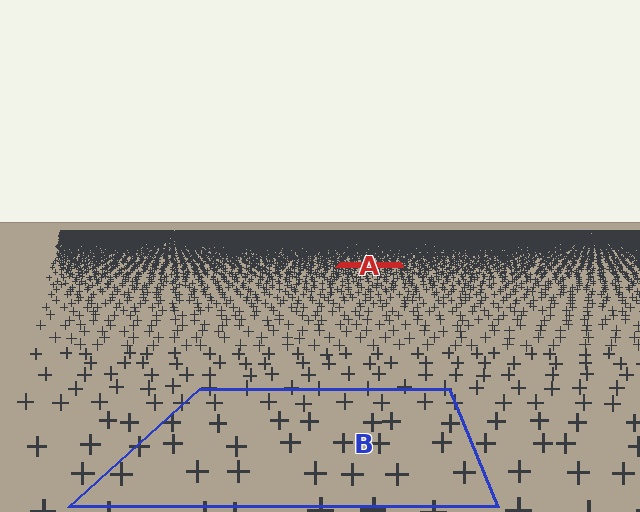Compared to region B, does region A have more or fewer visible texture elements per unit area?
Region A has more texture elements per unit area — they are packed more densely because it is farther away.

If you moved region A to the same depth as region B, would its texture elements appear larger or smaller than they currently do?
They would appear larger. At a closer depth, the same texture elements are projected at a bigger on-screen size.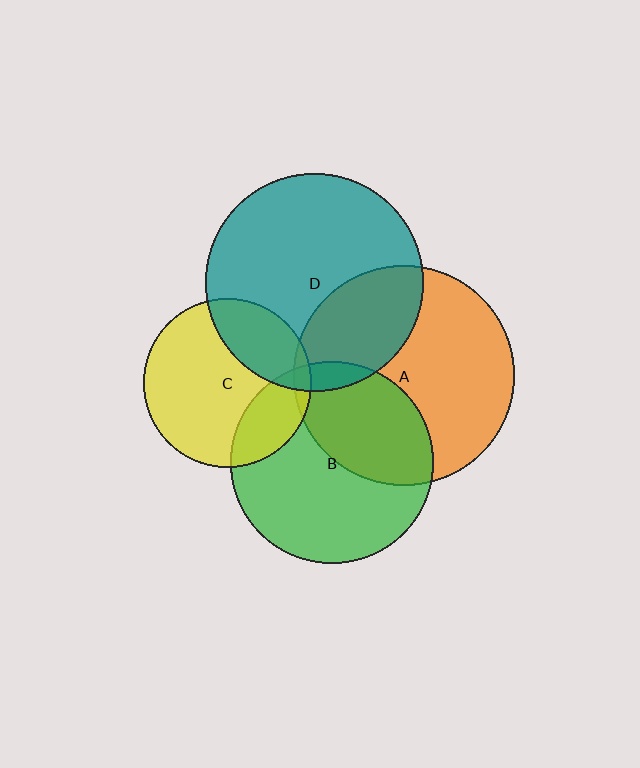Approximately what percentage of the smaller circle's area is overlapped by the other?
Approximately 30%.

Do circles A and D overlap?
Yes.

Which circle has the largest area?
Circle A (orange).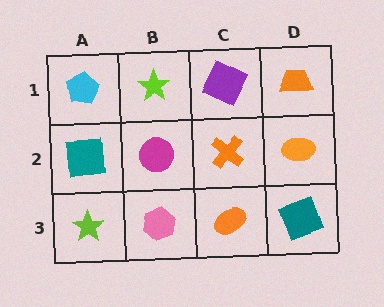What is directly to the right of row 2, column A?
A magenta circle.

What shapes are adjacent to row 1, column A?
A teal square (row 2, column A), a lime star (row 1, column B).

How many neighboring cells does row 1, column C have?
3.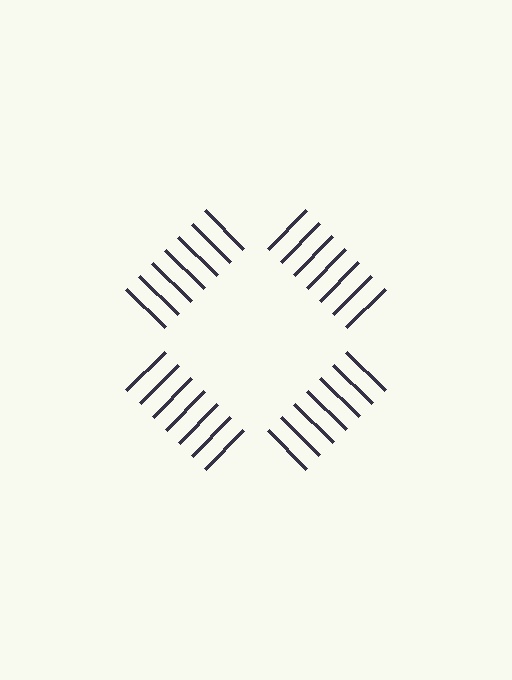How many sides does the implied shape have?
4 sides — the line-ends trace a square.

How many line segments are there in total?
28 — 7 along each of the 4 edges.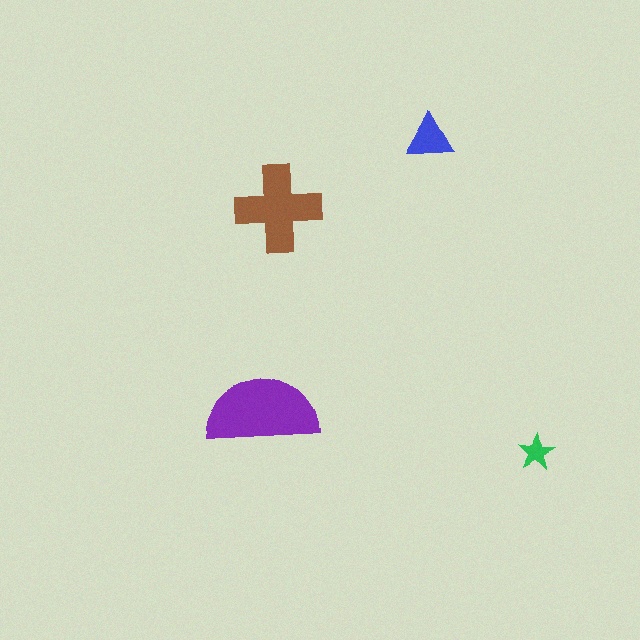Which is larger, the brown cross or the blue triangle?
The brown cross.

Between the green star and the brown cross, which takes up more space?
The brown cross.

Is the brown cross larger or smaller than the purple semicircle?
Smaller.